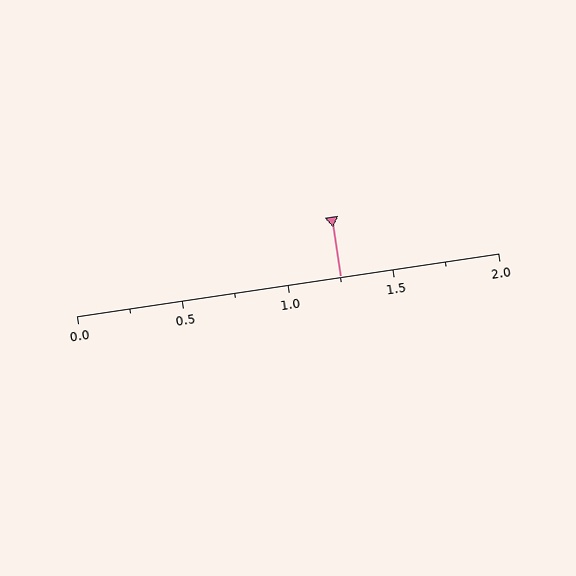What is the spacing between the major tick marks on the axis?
The major ticks are spaced 0.5 apart.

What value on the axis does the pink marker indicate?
The marker indicates approximately 1.25.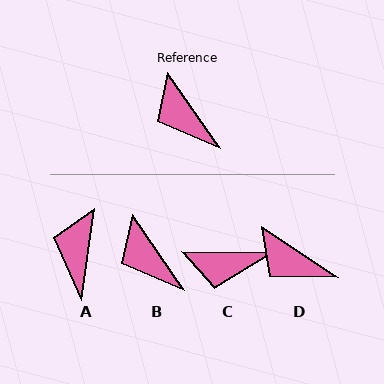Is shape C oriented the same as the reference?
No, it is off by about 55 degrees.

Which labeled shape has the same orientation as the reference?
B.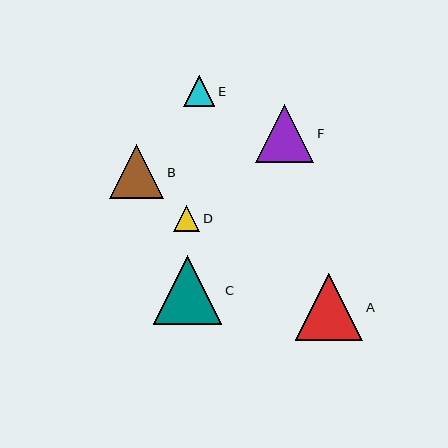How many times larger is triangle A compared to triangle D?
Triangle A is approximately 2.5 times the size of triangle D.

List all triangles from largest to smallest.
From largest to smallest: C, A, F, B, E, D.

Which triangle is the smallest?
Triangle D is the smallest with a size of approximately 27 pixels.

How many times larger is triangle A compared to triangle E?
Triangle A is approximately 2.2 times the size of triangle E.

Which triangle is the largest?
Triangle C is the largest with a size of approximately 68 pixels.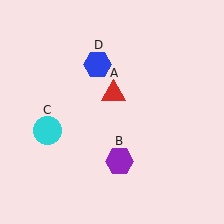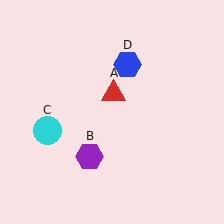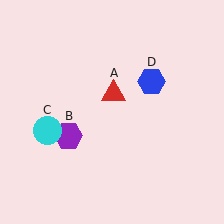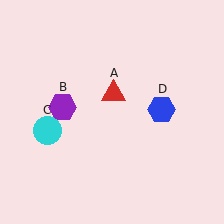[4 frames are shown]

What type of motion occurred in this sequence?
The purple hexagon (object B), blue hexagon (object D) rotated clockwise around the center of the scene.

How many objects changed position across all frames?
2 objects changed position: purple hexagon (object B), blue hexagon (object D).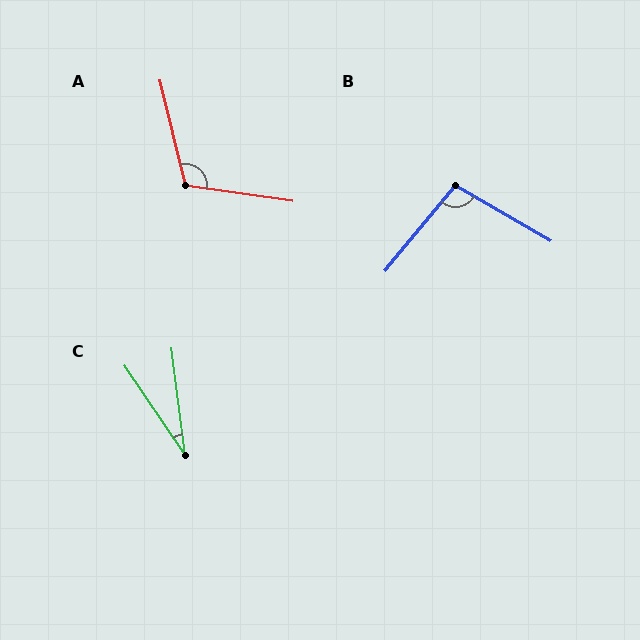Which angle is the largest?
A, at approximately 112 degrees.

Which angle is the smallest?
C, at approximately 27 degrees.